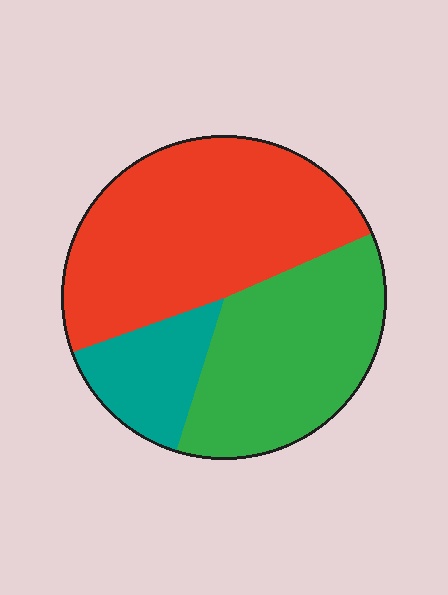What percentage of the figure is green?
Green covers about 35% of the figure.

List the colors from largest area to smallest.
From largest to smallest: red, green, teal.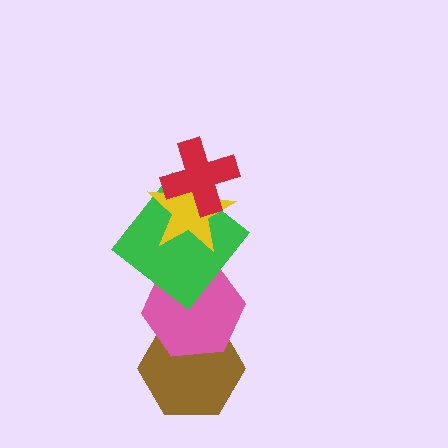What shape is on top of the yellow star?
The red cross is on top of the yellow star.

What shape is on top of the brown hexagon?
The pink hexagon is on top of the brown hexagon.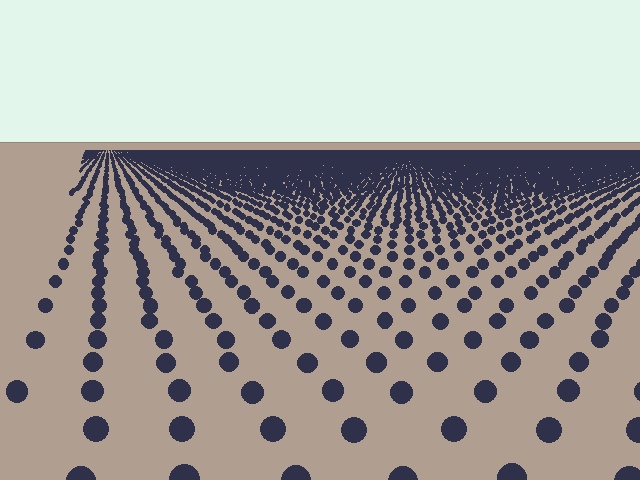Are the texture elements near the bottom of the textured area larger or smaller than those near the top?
Larger. Near the bottom, elements are closer to the viewer and appear at a bigger on-screen size.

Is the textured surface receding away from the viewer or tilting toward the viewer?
The surface is receding away from the viewer. Texture elements get smaller and denser toward the top.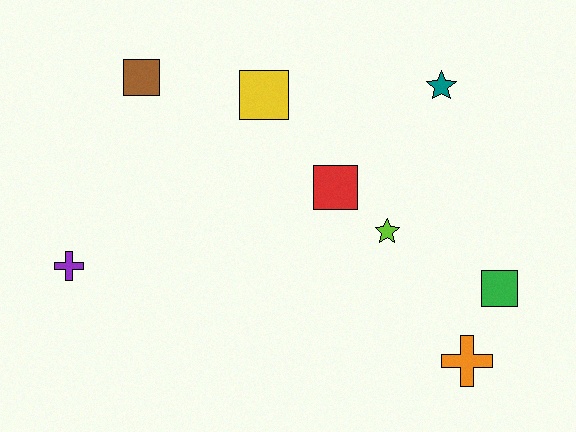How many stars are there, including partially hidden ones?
There are 2 stars.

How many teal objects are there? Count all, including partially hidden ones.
There is 1 teal object.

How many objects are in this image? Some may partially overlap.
There are 8 objects.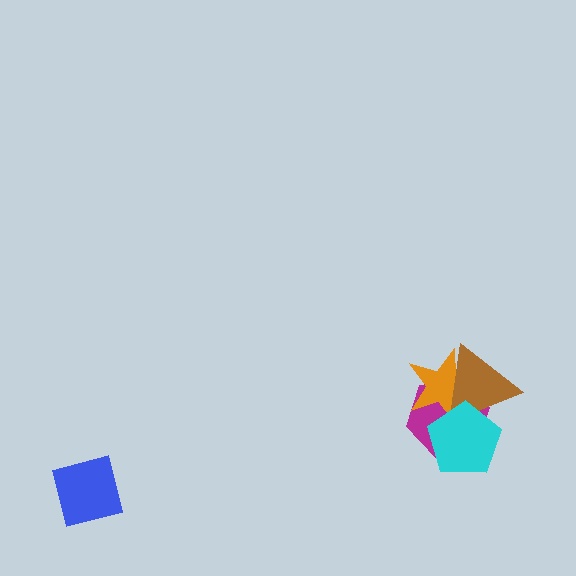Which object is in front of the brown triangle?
The cyan pentagon is in front of the brown triangle.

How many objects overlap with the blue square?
0 objects overlap with the blue square.